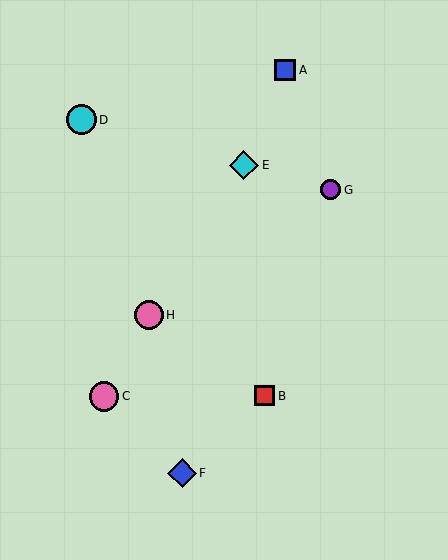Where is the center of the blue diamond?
The center of the blue diamond is at (182, 473).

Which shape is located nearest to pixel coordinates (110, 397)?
The pink circle (labeled C) at (104, 396) is nearest to that location.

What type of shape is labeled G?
Shape G is a purple circle.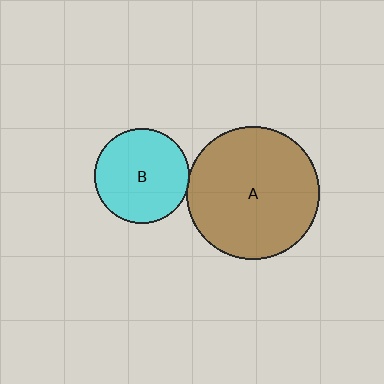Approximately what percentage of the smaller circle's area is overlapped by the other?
Approximately 5%.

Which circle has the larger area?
Circle A (brown).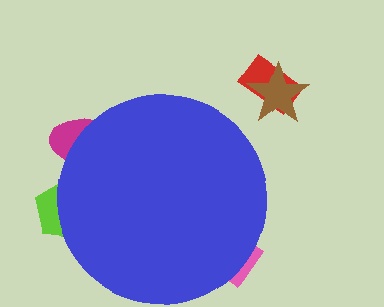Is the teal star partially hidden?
Yes, the teal star is partially hidden behind the blue circle.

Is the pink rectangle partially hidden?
Yes, the pink rectangle is partially hidden behind the blue circle.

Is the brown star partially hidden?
No, the brown star is fully visible.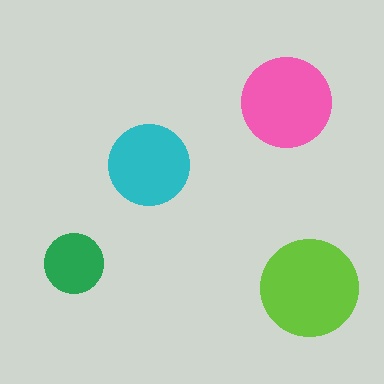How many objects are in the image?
There are 4 objects in the image.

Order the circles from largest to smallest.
the lime one, the pink one, the cyan one, the green one.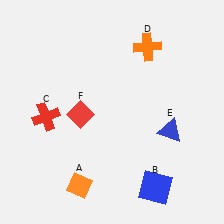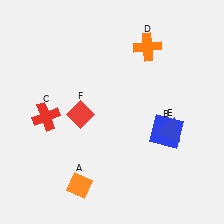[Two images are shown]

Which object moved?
The blue square (B) moved up.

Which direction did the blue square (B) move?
The blue square (B) moved up.